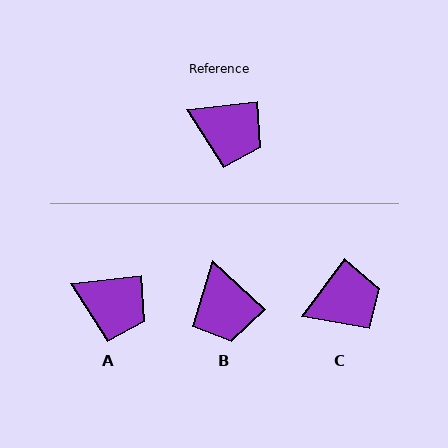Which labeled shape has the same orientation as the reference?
A.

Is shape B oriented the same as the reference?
No, it is off by about 50 degrees.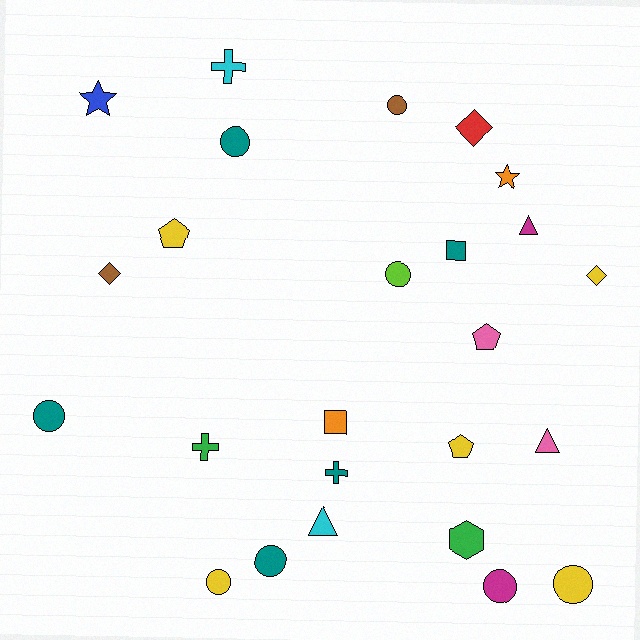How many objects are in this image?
There are 25 objects.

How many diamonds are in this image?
There are 3 diamonds.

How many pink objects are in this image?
There are 2 pink objects.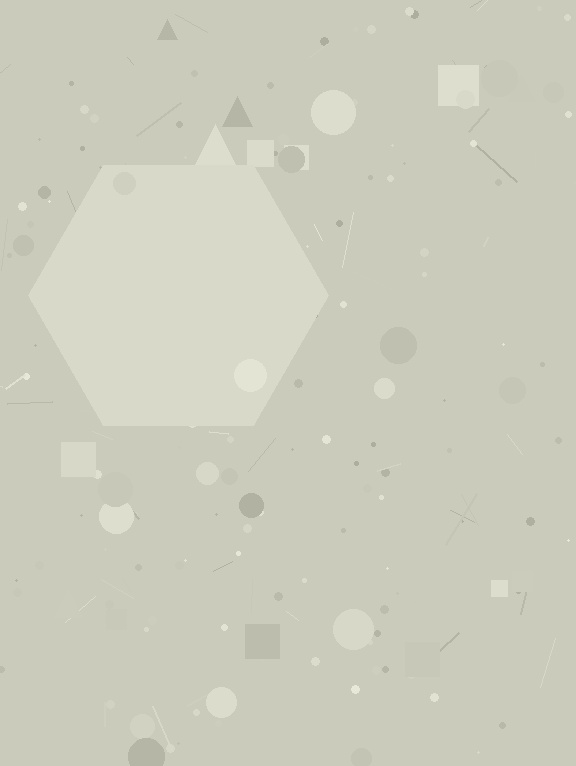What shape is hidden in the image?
A hexagon is hidden in the image.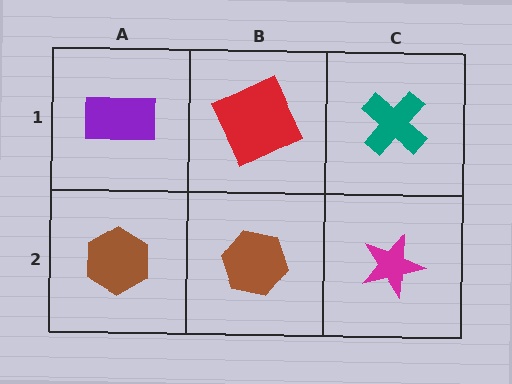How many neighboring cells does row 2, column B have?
3.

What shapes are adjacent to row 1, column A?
A brown hexagon (row 2, column A), a red square (row 1, column B).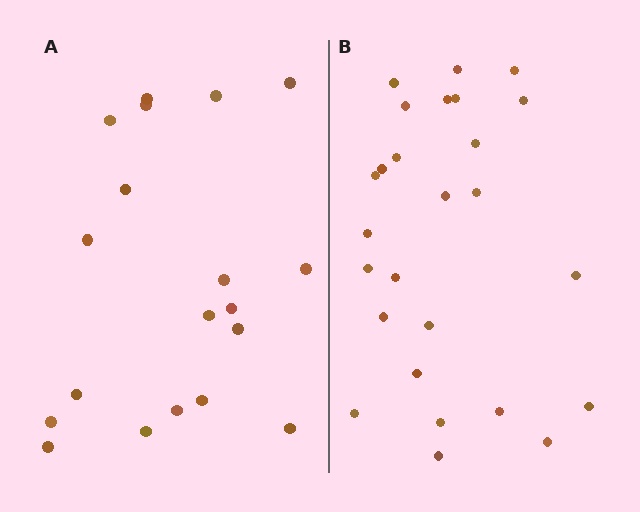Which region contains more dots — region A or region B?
Region B (the right region) has more dots.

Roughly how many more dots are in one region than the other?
Region B has roughly 8 or so more dots than region A.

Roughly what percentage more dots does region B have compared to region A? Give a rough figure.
About 35% more.